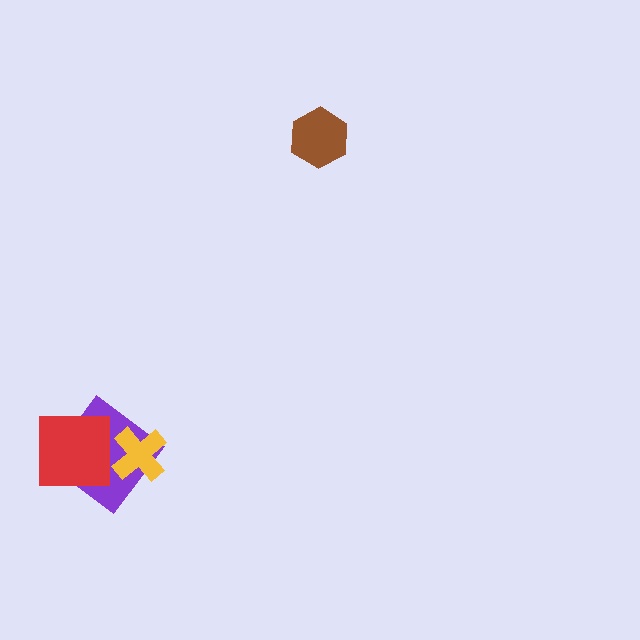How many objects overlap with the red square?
1 object overlaps with the red square.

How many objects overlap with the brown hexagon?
0 objects overlap with the brown hexagon.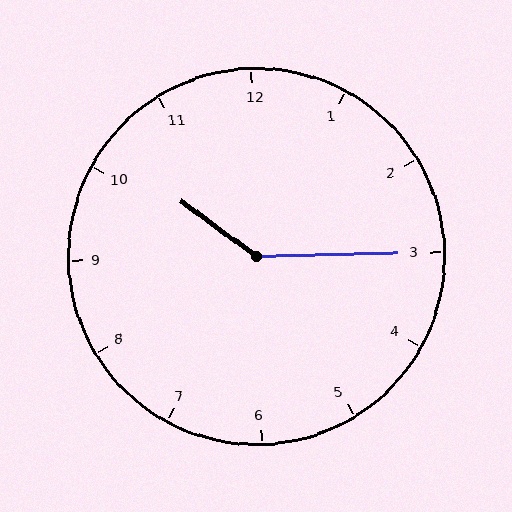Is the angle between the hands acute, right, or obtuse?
It is obtuse.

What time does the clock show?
10:15.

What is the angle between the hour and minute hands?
Approximately 142 degrees.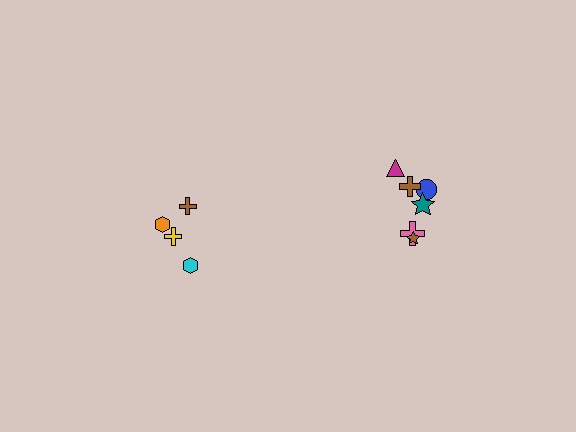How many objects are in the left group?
There are 4 objects.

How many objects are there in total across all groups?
There are 10 objects.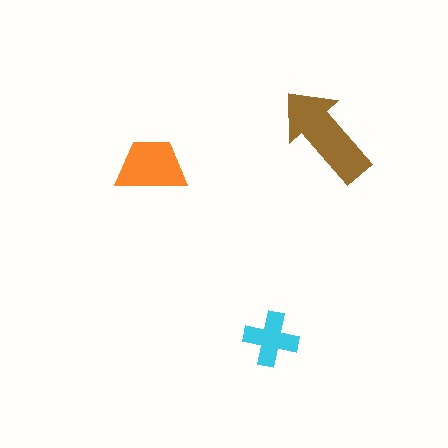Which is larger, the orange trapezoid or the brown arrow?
The brown arrow.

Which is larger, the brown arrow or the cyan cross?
The brown arrow.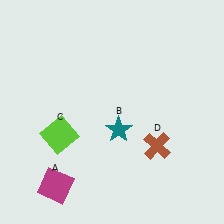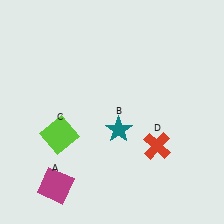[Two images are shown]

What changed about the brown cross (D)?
In Image 1, D is brown. In Image 2, it changed to red.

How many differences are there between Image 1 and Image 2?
There is 1 difference between the two images.